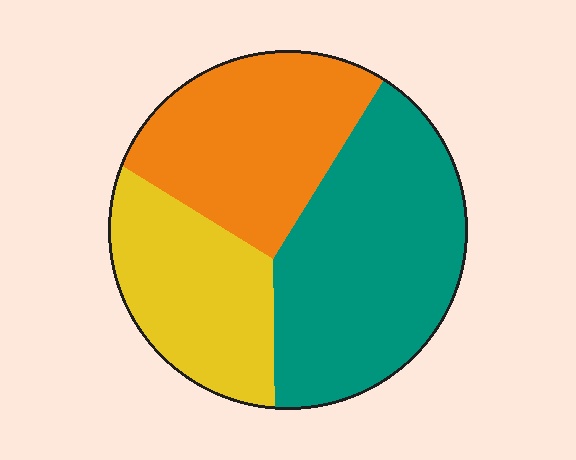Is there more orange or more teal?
Teal.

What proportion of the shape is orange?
Orange takes up about one third (1/3) of the shape.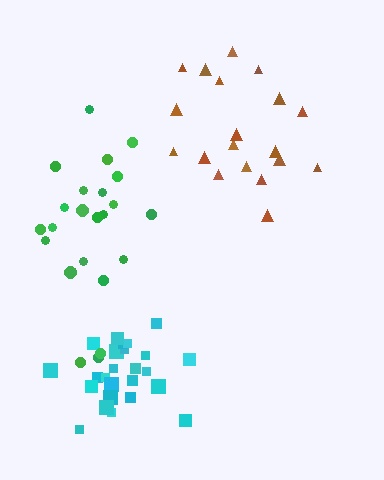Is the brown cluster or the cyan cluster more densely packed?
Cyan.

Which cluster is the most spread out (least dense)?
Green.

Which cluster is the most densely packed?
Cyan.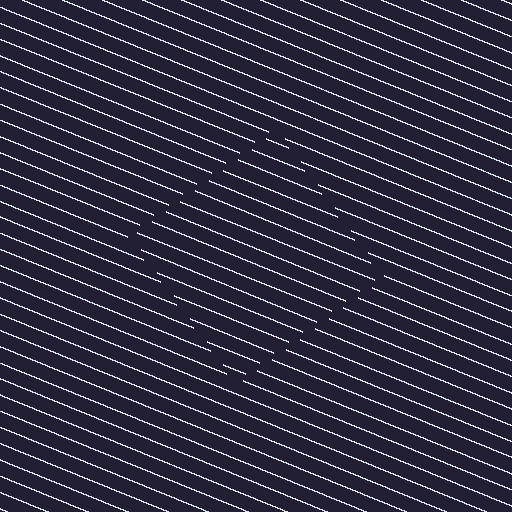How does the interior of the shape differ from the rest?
The interior of the shape contains the same grating, shifted by half a period — the contour is defined by the phase discontinuity where line-ends from the inner and outer gratings abut.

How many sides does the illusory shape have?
4 sides — the line-ends trace a square.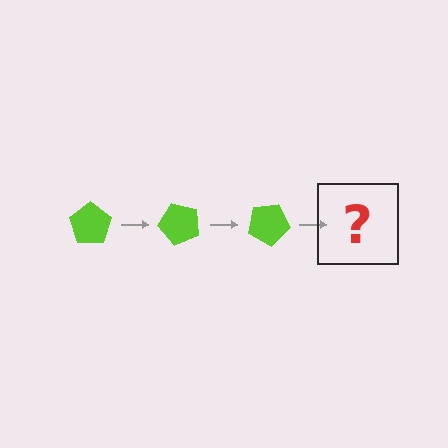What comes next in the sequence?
The next element should be a lime pentagon rotated 150 degrees.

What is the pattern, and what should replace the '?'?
The pattern is that the pentagon rotates 50 degrees each step. The '?' should be a lime pentagon rotated 150 degrees.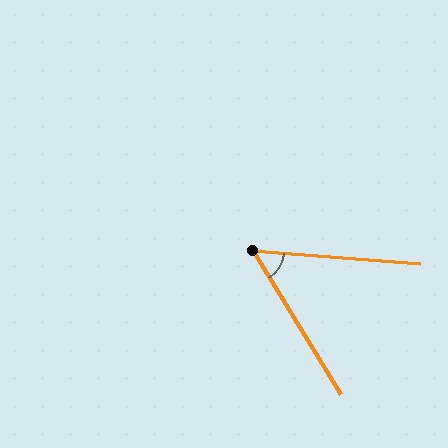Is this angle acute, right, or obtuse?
It is acute.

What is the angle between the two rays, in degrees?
Approximately 54 degrees.